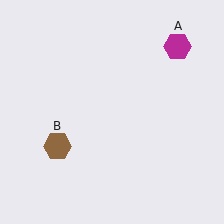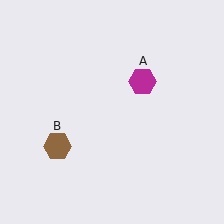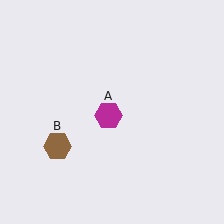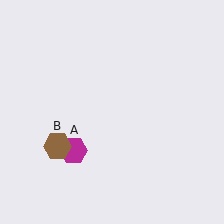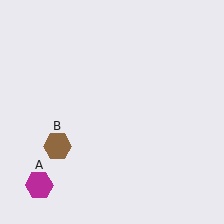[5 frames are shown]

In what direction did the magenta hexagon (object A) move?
The magenta hexagon (object A) moved down and to the left.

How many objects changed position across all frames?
1 object changed position: magenta hexagon (object A).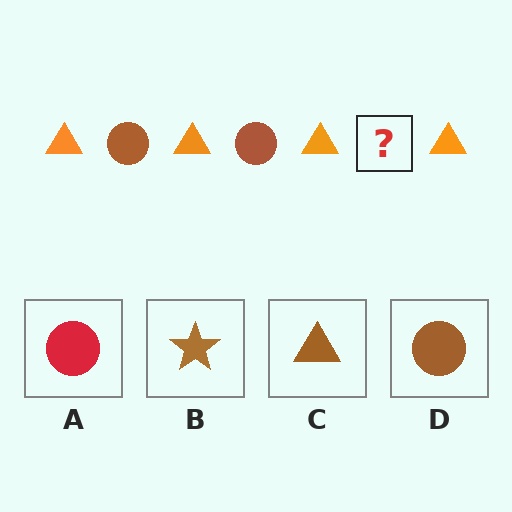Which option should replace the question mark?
Option D.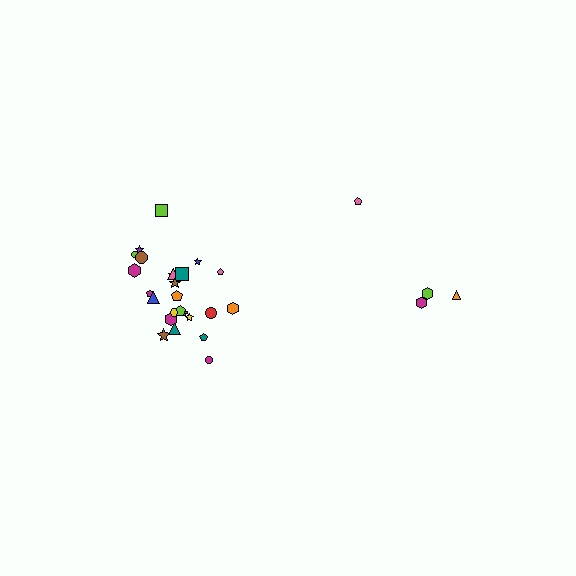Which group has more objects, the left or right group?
The left group.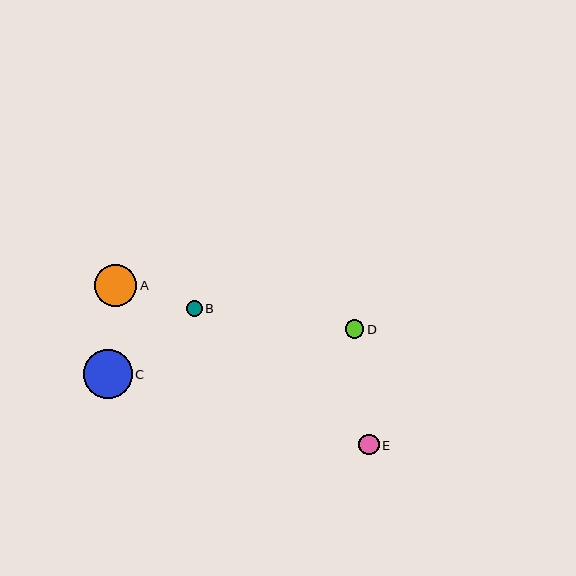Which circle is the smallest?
Circle B is the smallest with a size of approximately 15 pixels.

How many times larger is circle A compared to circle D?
Circle A is approximately 2.3 times the size of circle D.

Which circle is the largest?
Circle C is the largest with a size of approximately 49 pixels.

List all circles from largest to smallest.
From largest to smallest: C, A, E, D, B.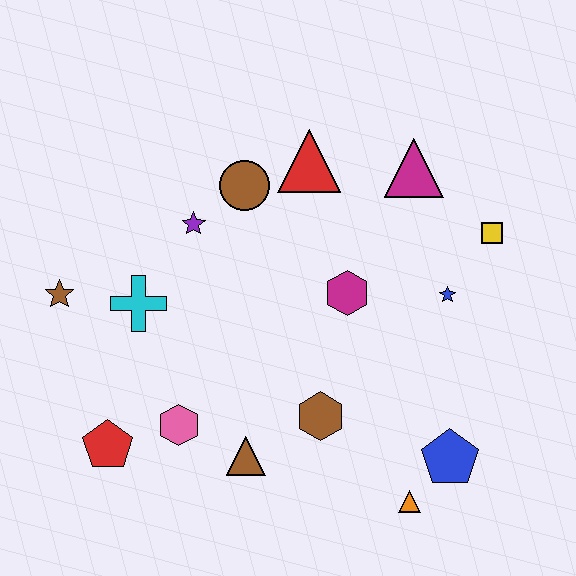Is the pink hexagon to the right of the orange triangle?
No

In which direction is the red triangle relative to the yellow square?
The red triangle is to the left of the yellow square.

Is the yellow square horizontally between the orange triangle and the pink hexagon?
No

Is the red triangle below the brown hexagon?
No